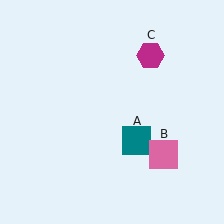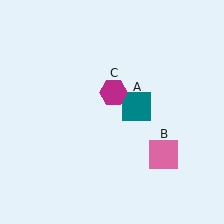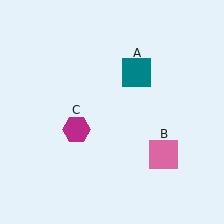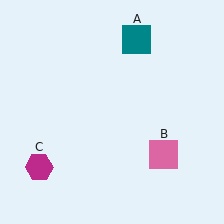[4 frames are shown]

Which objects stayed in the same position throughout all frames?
Pink square (object B) remained stationary.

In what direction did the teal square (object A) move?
The teal square (object A) moved up.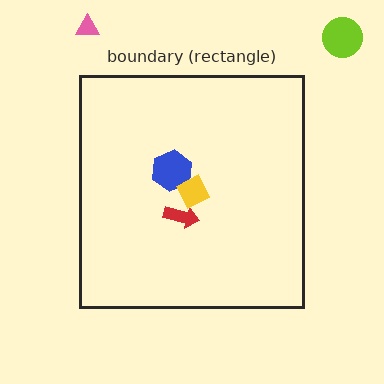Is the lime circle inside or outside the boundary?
Outside.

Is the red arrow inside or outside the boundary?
Inside.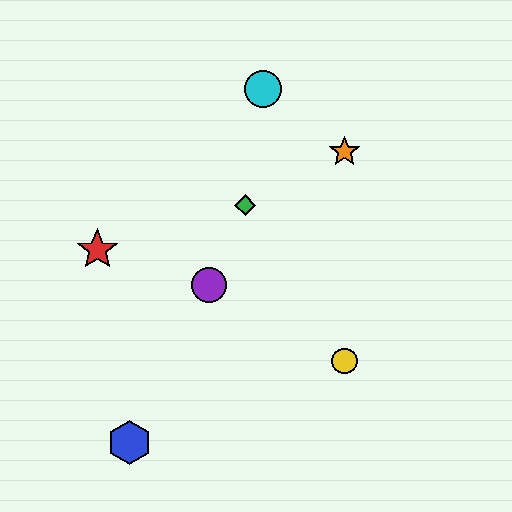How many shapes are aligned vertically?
2 shapes (the yellow circle, the orange star) are aligned vertically.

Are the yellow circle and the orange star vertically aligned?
Yes, both are at x≈344.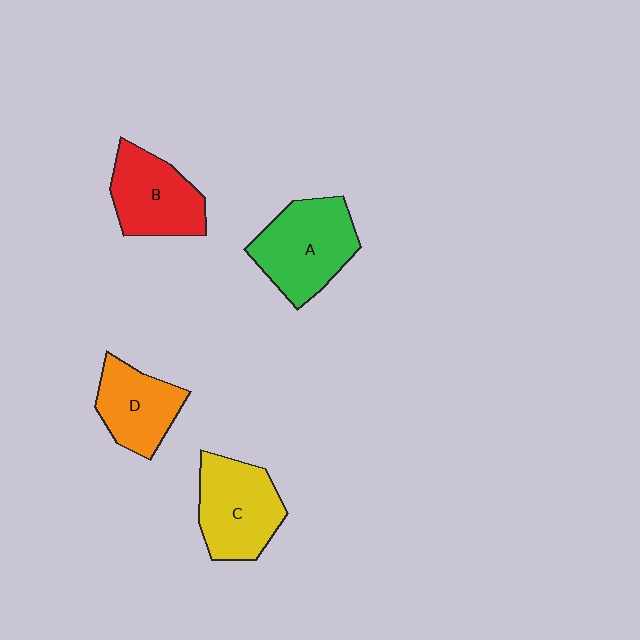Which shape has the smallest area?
Shape D (orange).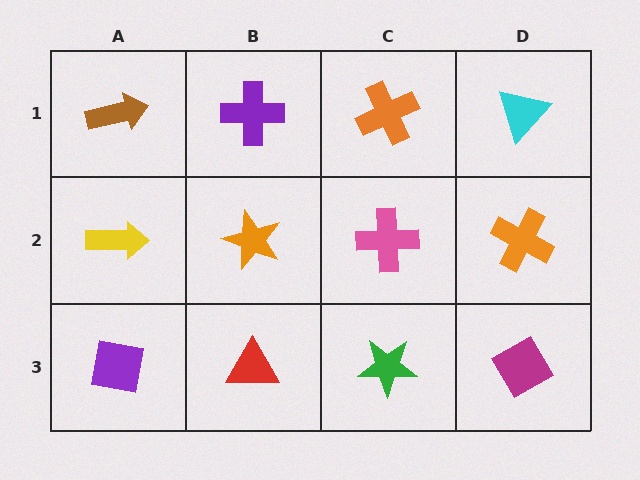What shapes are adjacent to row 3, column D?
An orange cross (row 2, column D), a green star (row 3, column C).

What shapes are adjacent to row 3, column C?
A pink cross (row 2, column C), a red triangle (row 3, column B), a magenta diamond (row 3, column D).